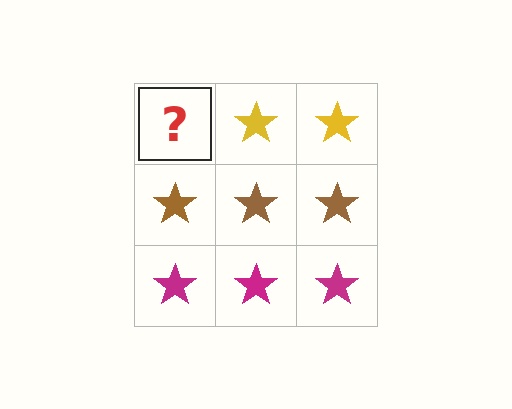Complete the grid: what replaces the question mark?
The question mark should be replaced with a yellow star.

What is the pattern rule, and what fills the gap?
The rule is that each row has a consistent color. The gap should be filled with a yellow star.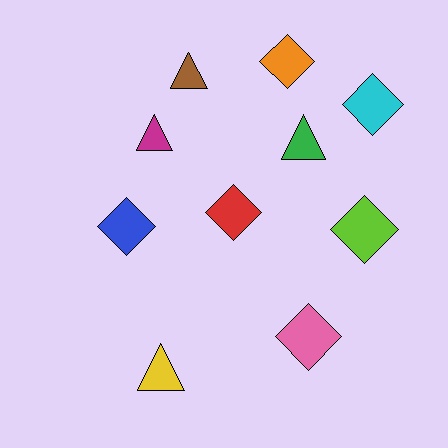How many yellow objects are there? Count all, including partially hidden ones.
There is 1 yellow object.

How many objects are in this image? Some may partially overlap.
There are 10 objects.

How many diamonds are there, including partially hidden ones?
There are 6 diamonds.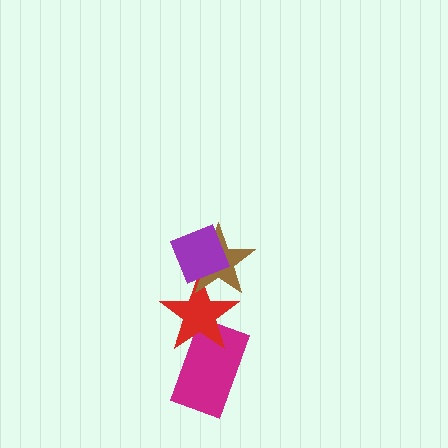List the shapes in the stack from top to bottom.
From top to bottom: the purple diamond, the brown star, the red star, the magenta rectangle.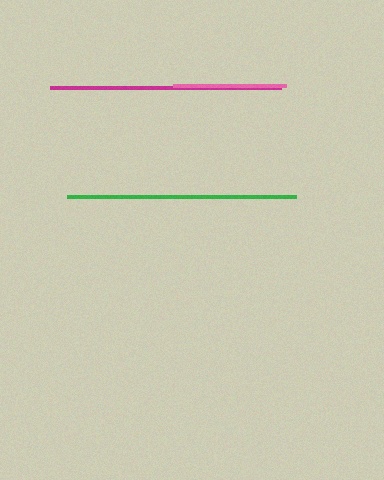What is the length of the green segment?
The green segment is approximately 228 pixels long.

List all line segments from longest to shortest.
From longest to shortest: magenta, green, pink.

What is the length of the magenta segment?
The magenta segment is approximately 231 pixels long.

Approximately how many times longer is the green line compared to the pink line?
The green line is approximately 2.0 times the length of the pink line.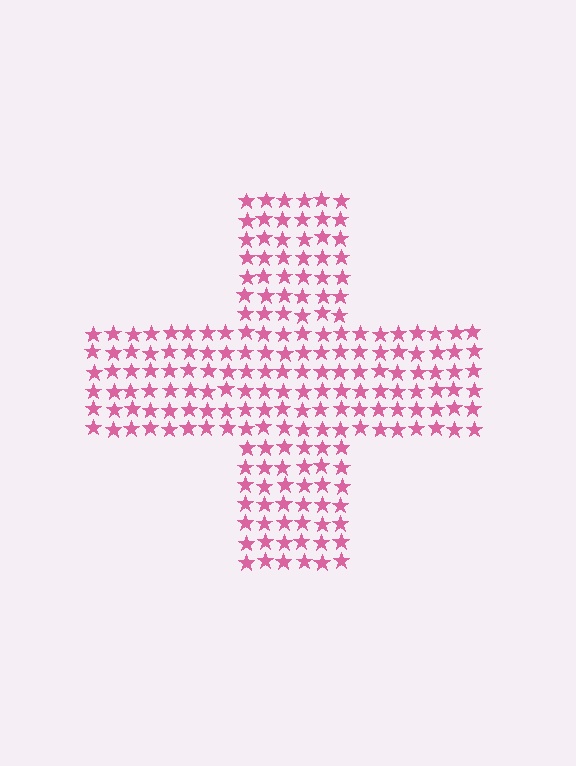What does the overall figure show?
The overall figure shows a cross.